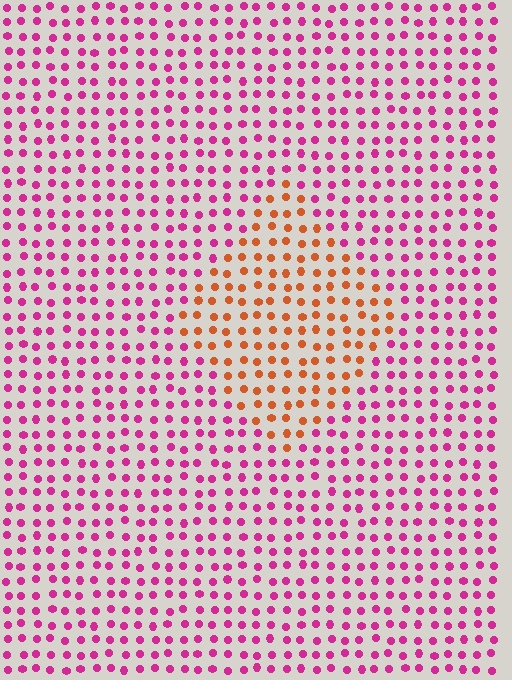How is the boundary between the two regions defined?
The boundary is defined purely by a slight shift in hue (about 56 degrees). Spacing, size, and orientation are identical on both sides.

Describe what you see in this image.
The image is filled with small magenta elements in a uniform arrangement. A diamond-shaped region is visible where the elements are tinted to a slightly different hue, forming a subtle color boundary.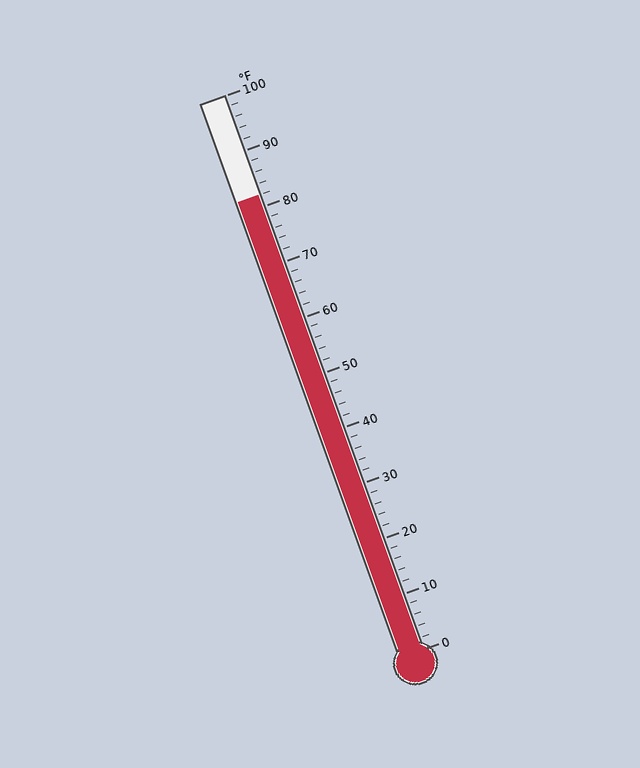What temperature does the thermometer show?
The thermometer shows approximately 82°F.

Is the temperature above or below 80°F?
The temperature is above 80°F.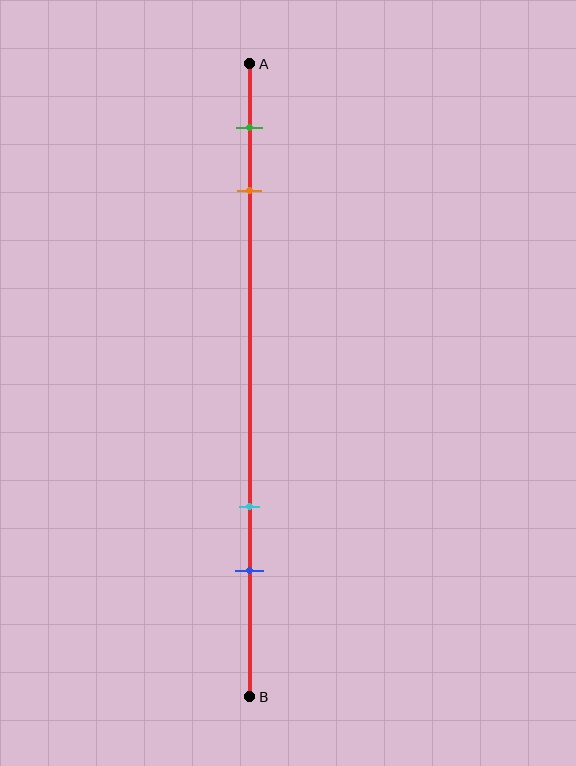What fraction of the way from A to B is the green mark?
The green mark is approximately 10% (0.1) of the way from A to B.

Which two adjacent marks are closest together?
The green and orange marks are the closest adjacent pair.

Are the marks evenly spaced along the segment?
No, the marks are not evenly spaced.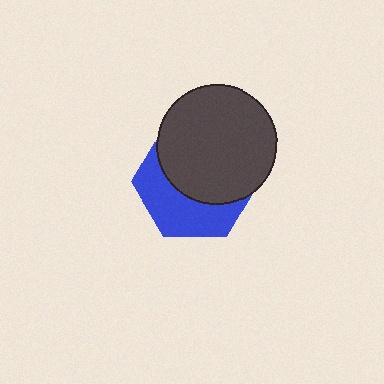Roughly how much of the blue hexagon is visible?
A small part of it is visible (roughly 43%).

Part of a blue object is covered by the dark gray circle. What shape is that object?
It is a hexagon.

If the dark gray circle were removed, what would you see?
You would see the complete blue hexagon.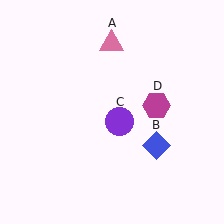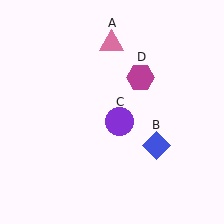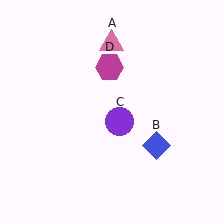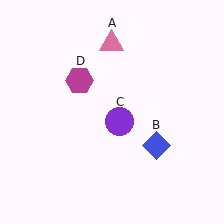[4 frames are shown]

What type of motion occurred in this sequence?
The magenta hexagon (object D) rotated counterclockwise around the center of the scene.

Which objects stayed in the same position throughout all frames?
Pink triangle (object A) and blue diamond (object B) and purple circle (object C) remained stationary.